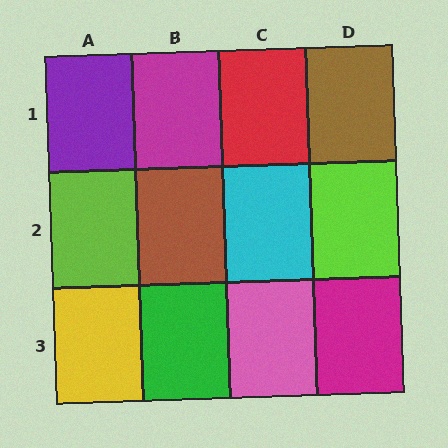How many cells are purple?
1 cell is purple.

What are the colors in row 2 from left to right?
Lime, brown, cyan, lime.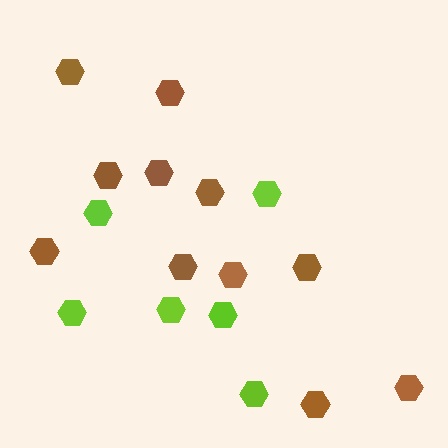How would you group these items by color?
There are 2 groups: one group of lime hexagons (6) and one group of brown hexagons (11).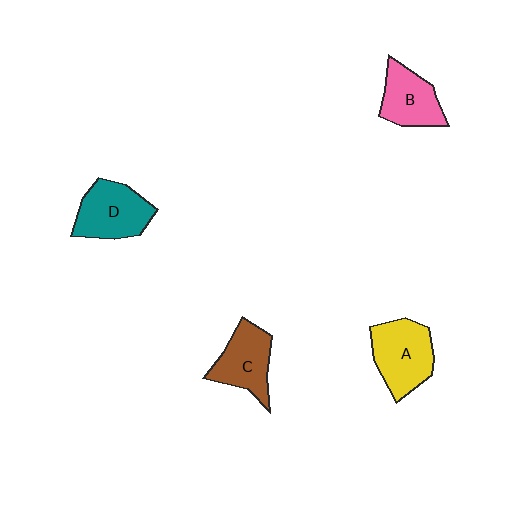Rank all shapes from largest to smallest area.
From largest to smallest: A (yellow), D (teal), C (brown), B (pink).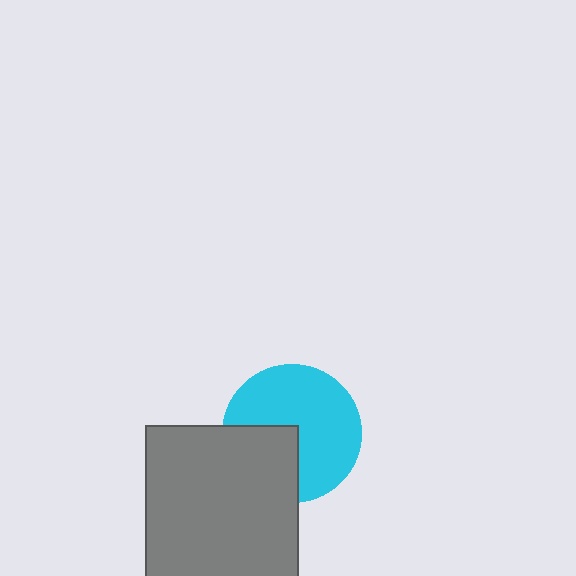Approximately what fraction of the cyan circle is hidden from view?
Roughly 32% of the cyan circle is hidden behind the gray square.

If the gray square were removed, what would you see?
You would see the complete cyan circle.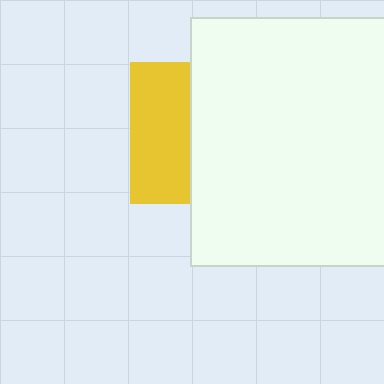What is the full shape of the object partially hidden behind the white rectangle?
The partially hidden object is a yellow square.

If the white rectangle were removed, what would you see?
You would see the complete yellow square.